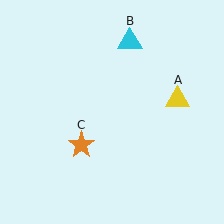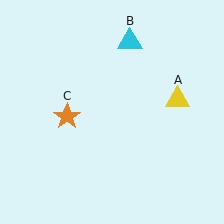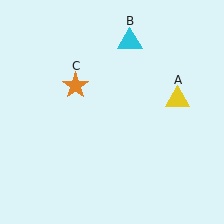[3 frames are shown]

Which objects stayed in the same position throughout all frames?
Yellow triangle (object A) and cyan triangle (object B) remained stationary.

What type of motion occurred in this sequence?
The orange star (object C) rotated clockwise around the center of the scene.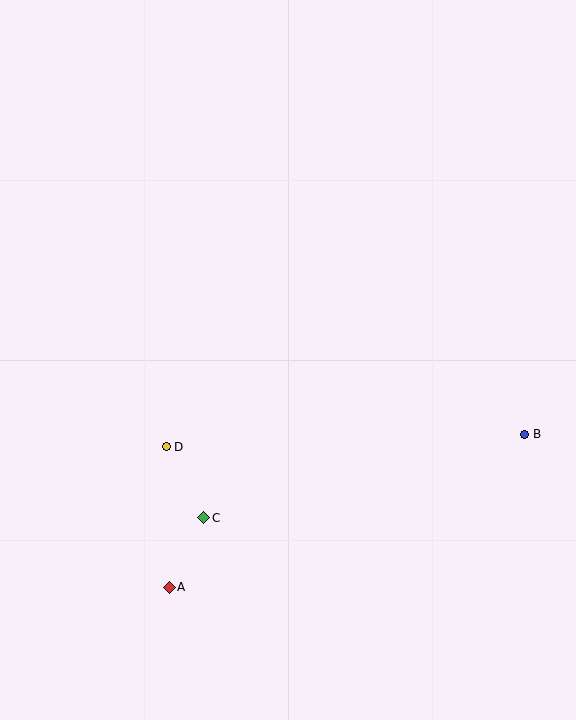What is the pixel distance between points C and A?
The distance between C and A is 78 pixels.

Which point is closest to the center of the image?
Point D at (166, 447) is closest to the center.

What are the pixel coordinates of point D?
Point D is at (166, 447).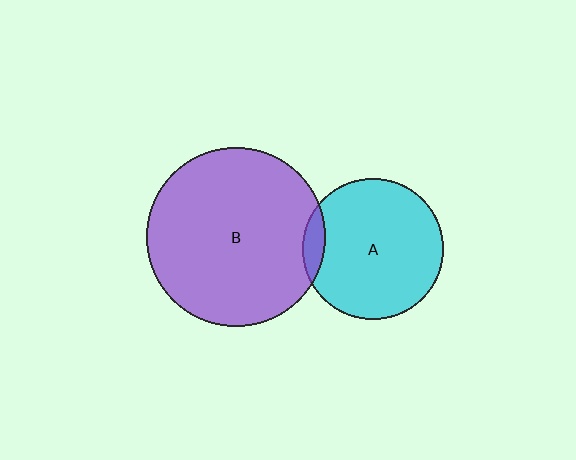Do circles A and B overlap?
Yes.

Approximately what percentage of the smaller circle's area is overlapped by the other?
Approximately 10%.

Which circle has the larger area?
Circle B (purple).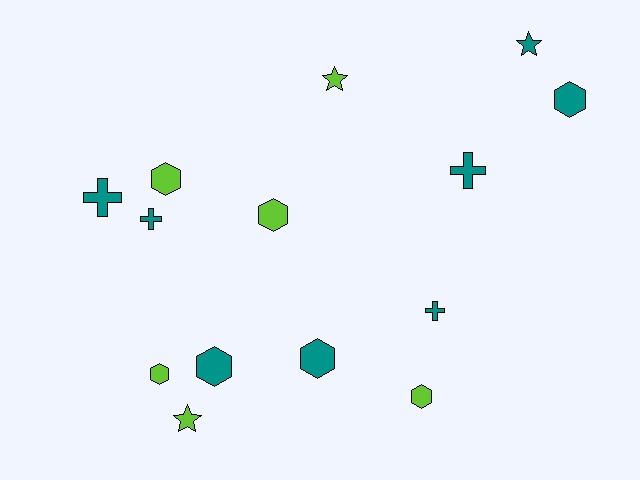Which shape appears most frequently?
Hexagon, with 7 objects.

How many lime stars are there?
There are 2 lime stars.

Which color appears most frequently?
Teal, with 8 objects.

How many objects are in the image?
There are 14 objects.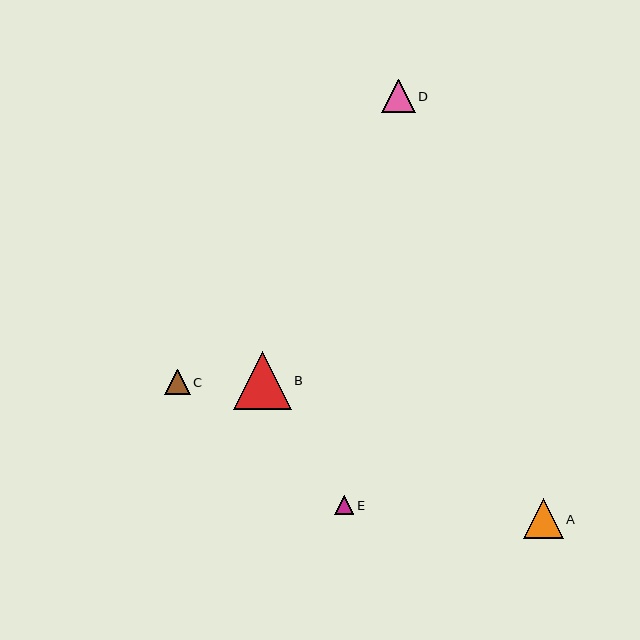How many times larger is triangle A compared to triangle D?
Triangle A is approximately 1.2 times the size of triangle D.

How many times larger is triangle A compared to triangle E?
Triangle A is approximately 2.1 times the size of triangle E.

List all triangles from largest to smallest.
From largest to smallest: B, A, D, C, E.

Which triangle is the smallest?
Triangle E is the smallest with a size of approximately 19 pixels.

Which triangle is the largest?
Triangle B is the largest with a size of approximately 58 pixels.